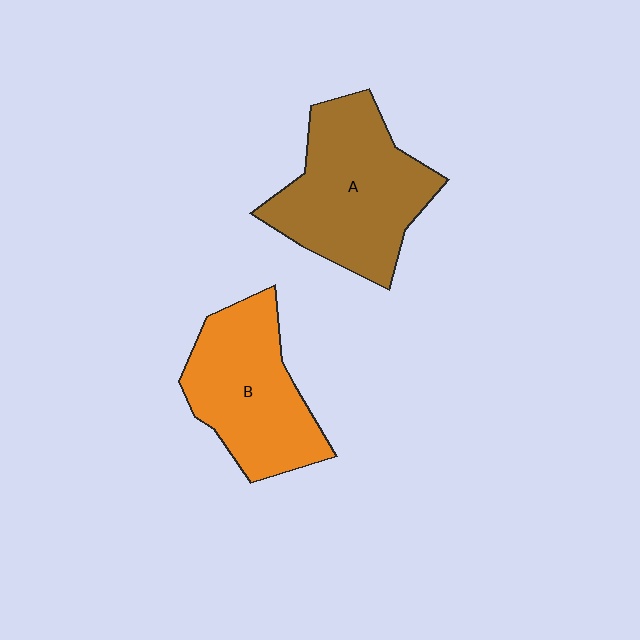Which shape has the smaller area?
Shape B (orange).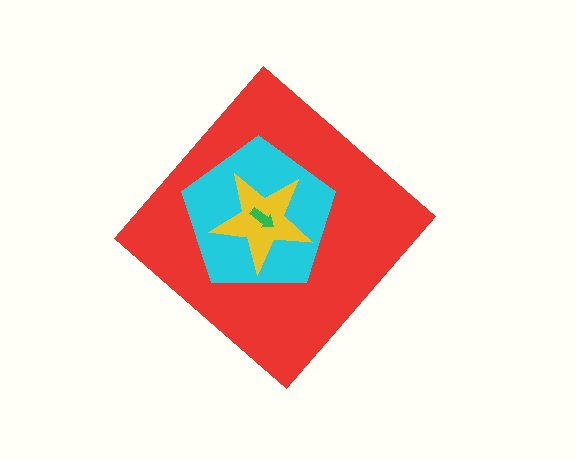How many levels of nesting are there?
4.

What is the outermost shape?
The red diamond.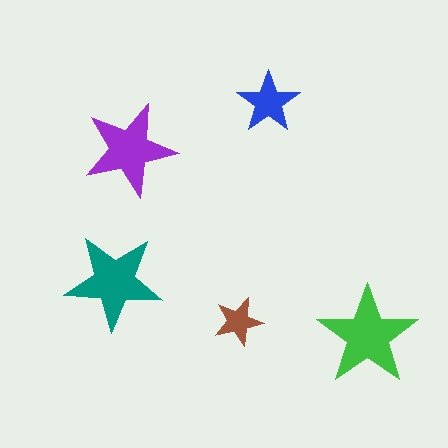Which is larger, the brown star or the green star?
The green one.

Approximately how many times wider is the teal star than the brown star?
About 2 times wider.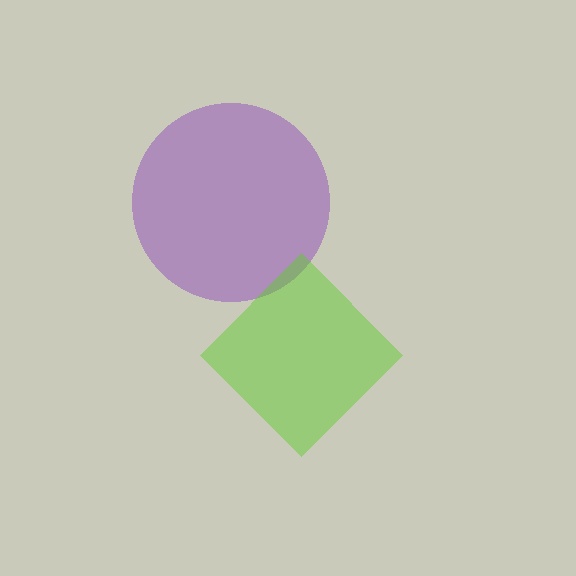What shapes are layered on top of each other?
The layered shapes are: a purple circle, a lime diamond.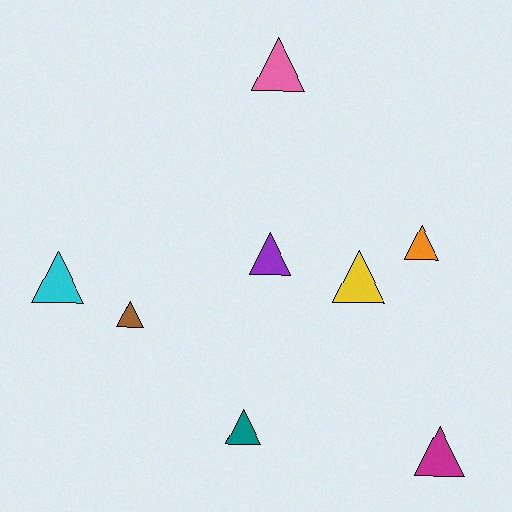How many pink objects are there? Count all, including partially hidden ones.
There is 1 pink object.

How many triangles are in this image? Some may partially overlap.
There are 8 triangles.